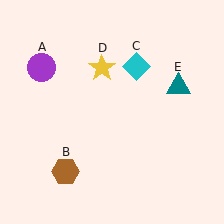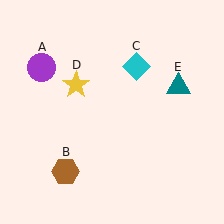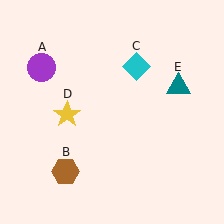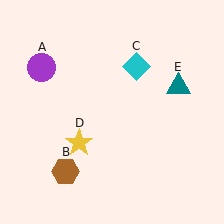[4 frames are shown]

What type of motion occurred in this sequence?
The yellow star (object D) rotated counterclockwise around the center of the scene.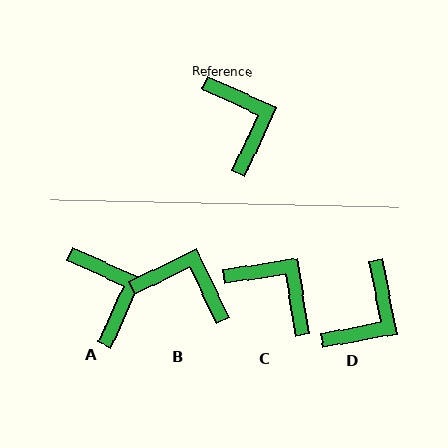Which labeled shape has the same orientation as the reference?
A.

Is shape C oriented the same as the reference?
No, it is off by about 33 degrees.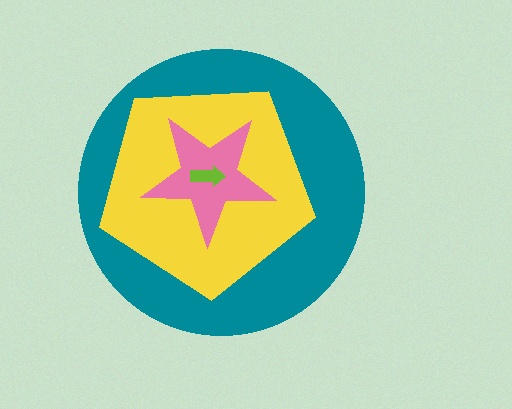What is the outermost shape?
The teal circle.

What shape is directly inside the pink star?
The lime arrow.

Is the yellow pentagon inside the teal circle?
Yes.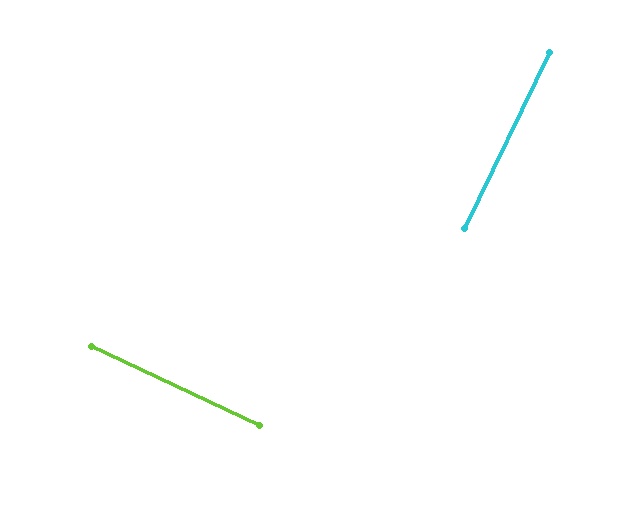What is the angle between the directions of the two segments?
Approximately 89 degrees.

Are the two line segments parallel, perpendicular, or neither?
Perpendicular — they meet at approximately 89°.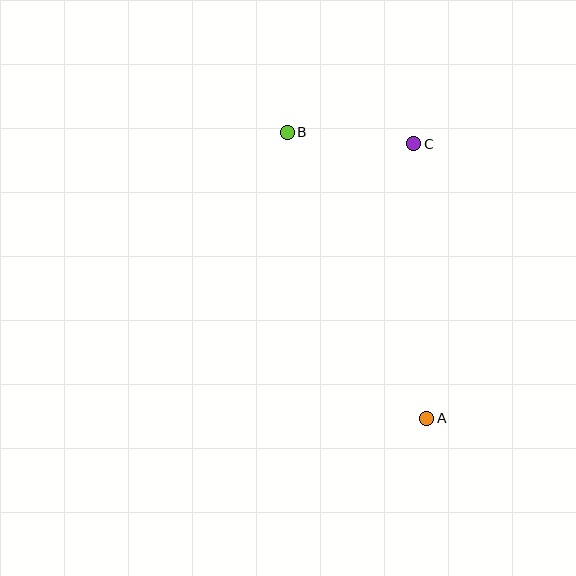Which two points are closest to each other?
Points B and C are closest to each other.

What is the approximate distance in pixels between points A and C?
The distance between A and C is approximately 275 pixels.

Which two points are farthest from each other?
Points A and B are farthest from each other.